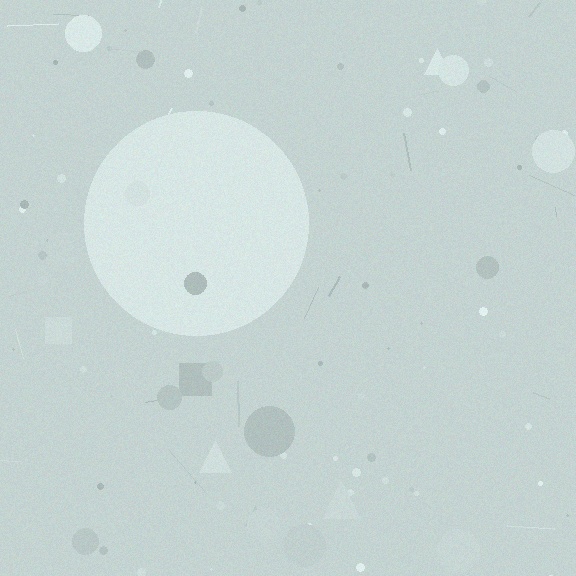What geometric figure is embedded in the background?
A circle is embedded in the background.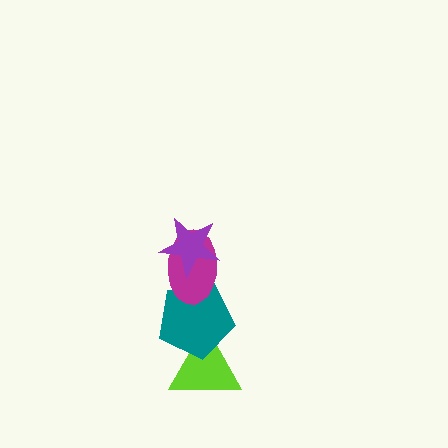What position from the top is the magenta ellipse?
The magenta ellipse is 2nd from the top.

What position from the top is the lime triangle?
The lime triangle is 4th from the top.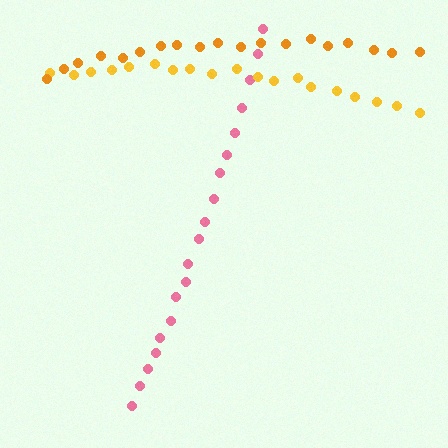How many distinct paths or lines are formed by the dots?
There are 3 distinct paths.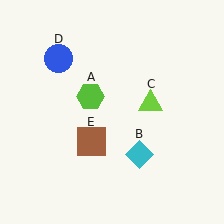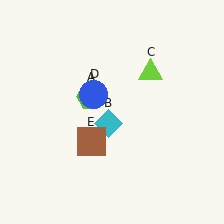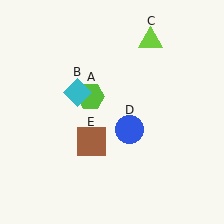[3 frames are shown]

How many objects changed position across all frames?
3 objects changed position: cyan diamond (object B), lime triangle (object C), blue circle (object D).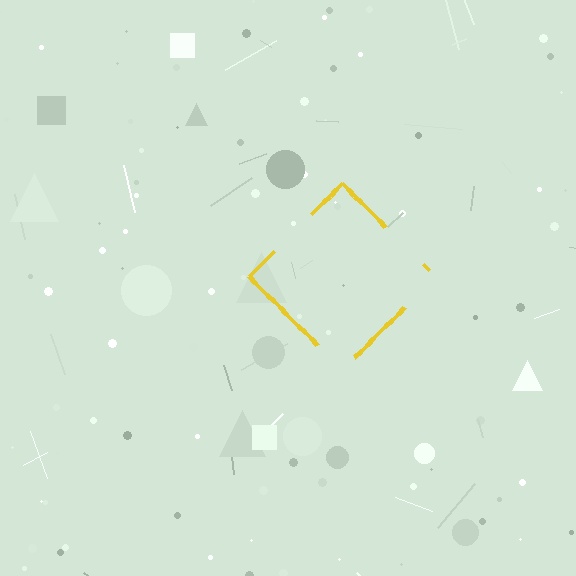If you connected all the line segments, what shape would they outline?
They would outline a diamond.